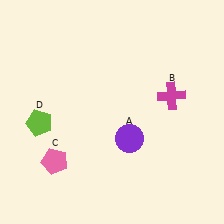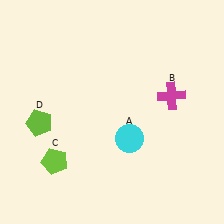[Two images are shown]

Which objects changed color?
A changed from purple to cyan. C changed from pink to lime.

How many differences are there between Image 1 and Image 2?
There are 2 differences between the two images.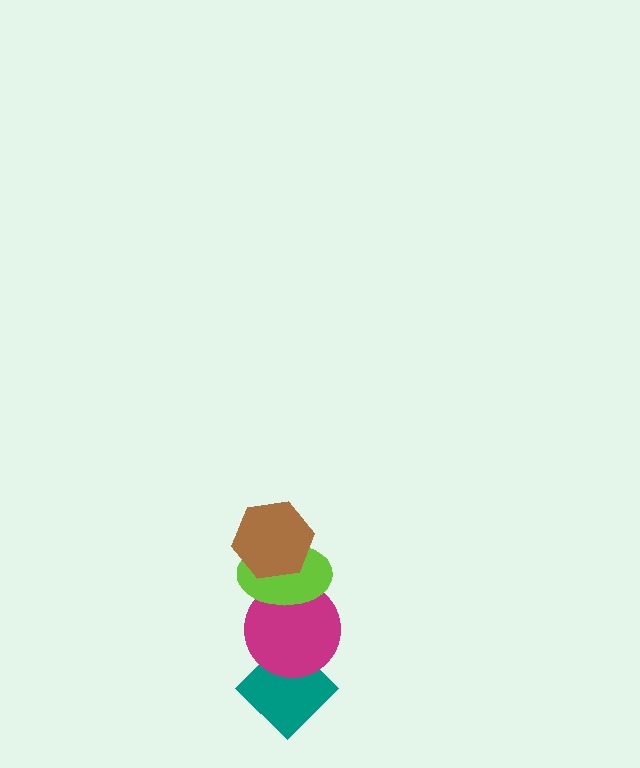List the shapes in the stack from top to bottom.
From top to bottom: the brown hexagon, the lime ellipse, the magenta circle, the teal diamond.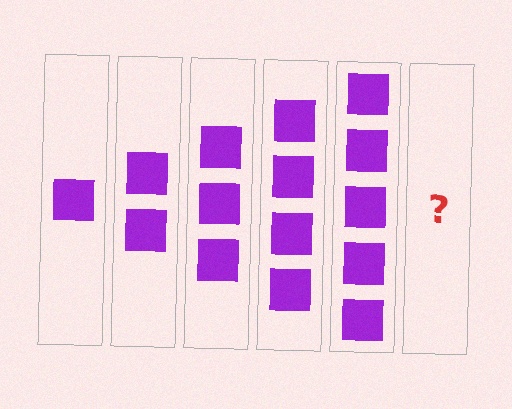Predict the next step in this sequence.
The next step is 6 squares.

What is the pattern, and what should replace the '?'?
The pattern is that each step adds one more square. The '?' should be 6 squares.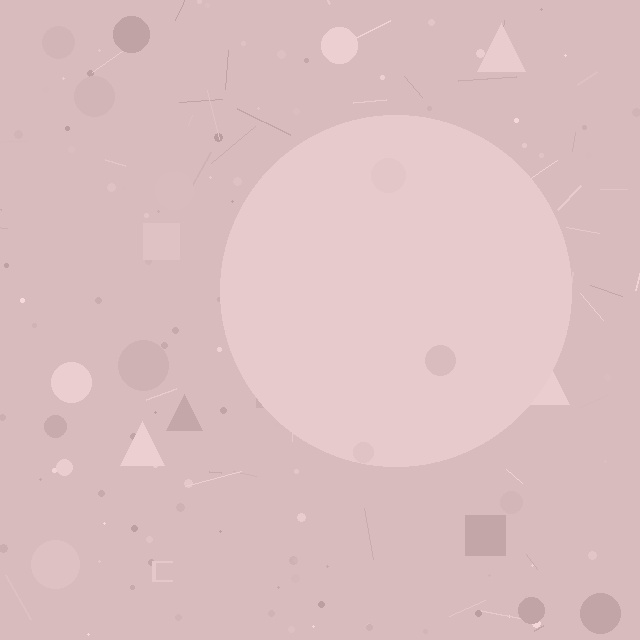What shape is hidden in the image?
A circle is hidden in the image.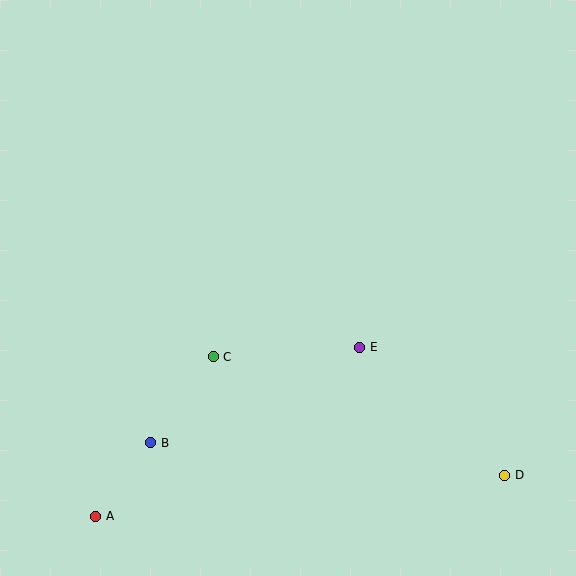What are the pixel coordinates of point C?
Point C is at (213, 357).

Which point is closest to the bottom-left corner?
Point A is closest to the bottom-left corner.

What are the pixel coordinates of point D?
Point D is at (505, 475).